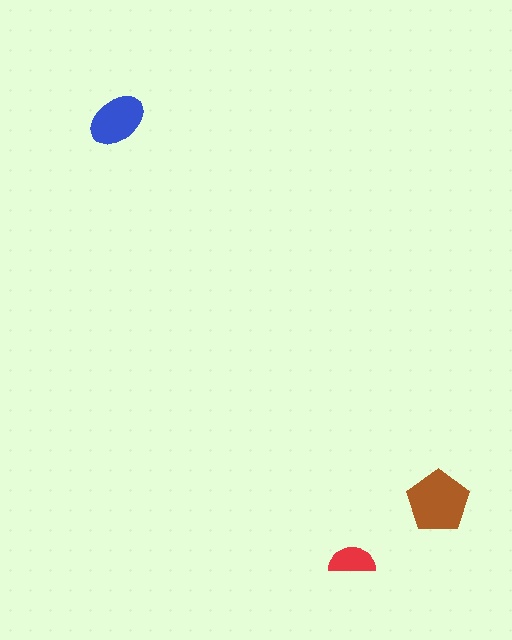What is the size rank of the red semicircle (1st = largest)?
3rd.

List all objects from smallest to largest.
The red semicircle, the blue ellipse, the brown pentagon.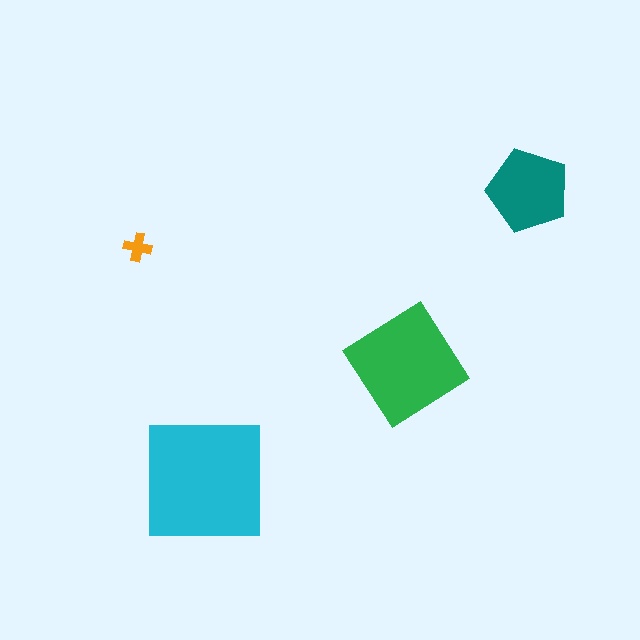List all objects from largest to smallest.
The cyan square, the green diamond, the teal pentagon, the orange cross.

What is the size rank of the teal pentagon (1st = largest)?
3rd.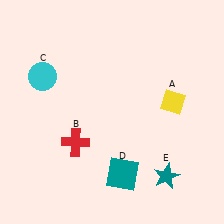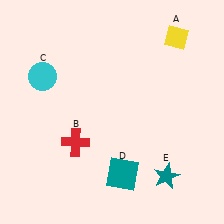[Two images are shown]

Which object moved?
The yellow diamond (A) moved up.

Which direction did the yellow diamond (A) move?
The yellow diamond (A) moved up.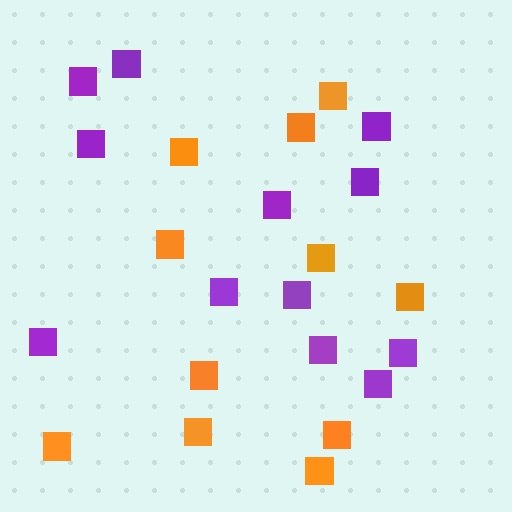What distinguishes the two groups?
There are 2 groups: one group of orange squares (11) and one group of purple squares (12).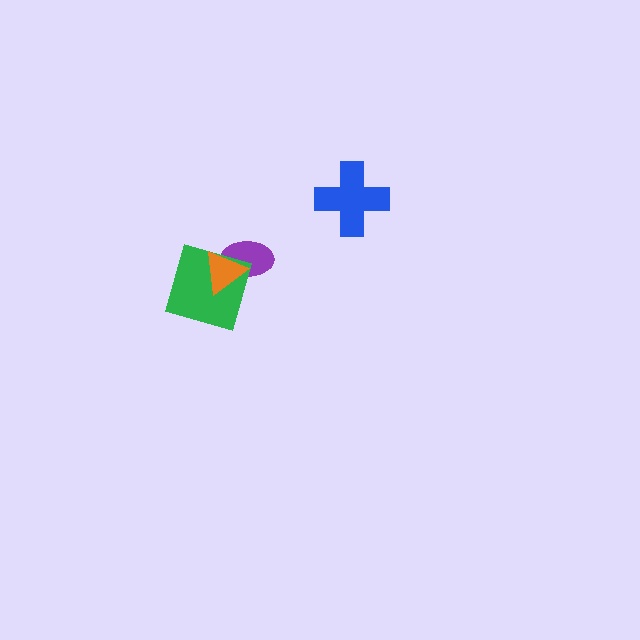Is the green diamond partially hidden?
Yes, it is partially covered by another shape.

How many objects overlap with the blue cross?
0 objects overlap with the blue cross.